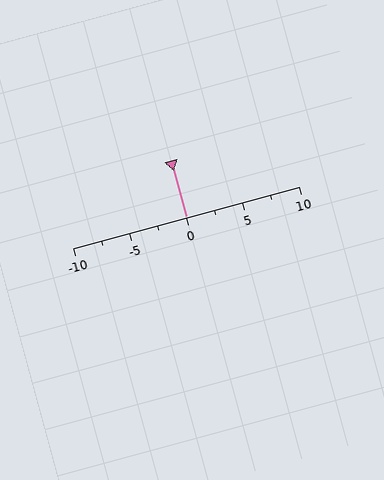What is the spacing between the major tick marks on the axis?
The major ticks are spaced 5 apart.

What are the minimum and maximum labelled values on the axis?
The axis runs from -10 to 10.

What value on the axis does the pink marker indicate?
The marker indicates approximately 0.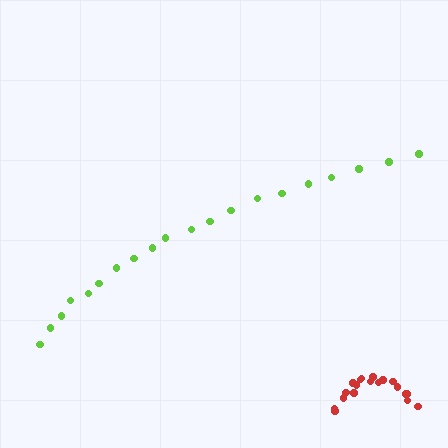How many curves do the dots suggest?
There are 2 distinct paths.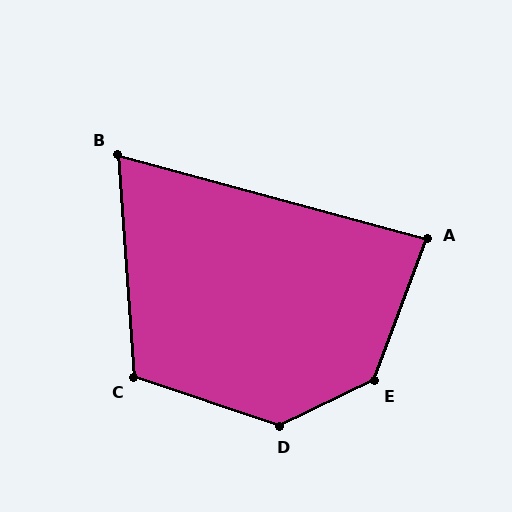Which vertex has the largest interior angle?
E, at approximately 136 degrees.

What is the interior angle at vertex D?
Approximately 136 degrees (obtuse).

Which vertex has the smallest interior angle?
B, at approximately 70 degrees.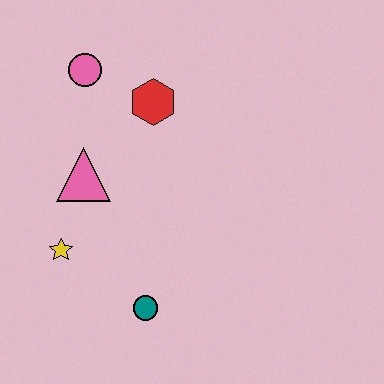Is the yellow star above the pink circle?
No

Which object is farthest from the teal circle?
The pink circle is farthest from the teal circle.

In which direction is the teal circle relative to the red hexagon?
The teal circle is below the red hexagon.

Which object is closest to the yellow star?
The pink triangle is closest to the yellow star.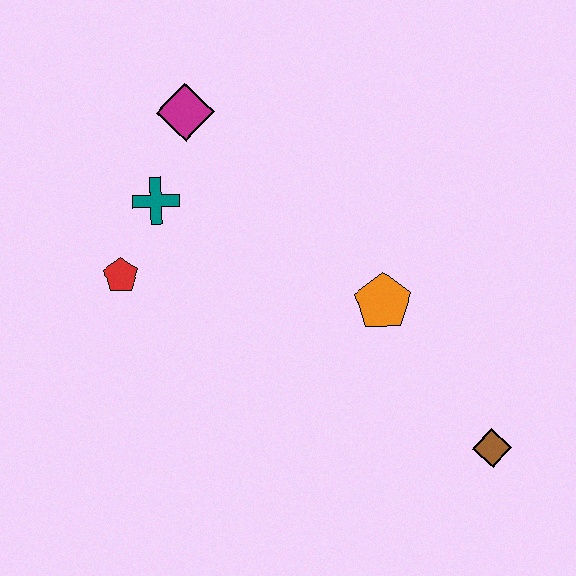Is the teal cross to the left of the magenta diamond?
Yes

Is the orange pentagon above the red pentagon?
No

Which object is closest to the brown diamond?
The orange pentagon is closest to the brown diamond.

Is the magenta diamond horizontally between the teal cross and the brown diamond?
Yes